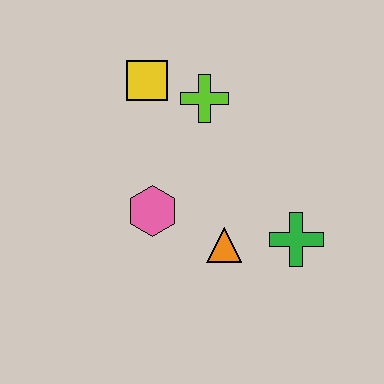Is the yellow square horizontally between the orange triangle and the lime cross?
No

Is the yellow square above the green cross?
Yes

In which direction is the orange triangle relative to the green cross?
The orange triangle is to the left of the green cross.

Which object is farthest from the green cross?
The yellow square is farthest from the green cross.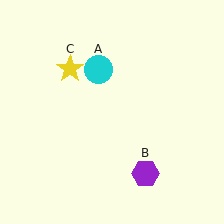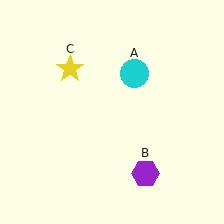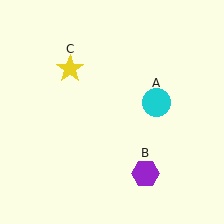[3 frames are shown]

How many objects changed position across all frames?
1 object changed position: cyan circle (object A).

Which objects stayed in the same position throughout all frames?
Purple hexagon (object B) and yellow star (object C) remained stationary.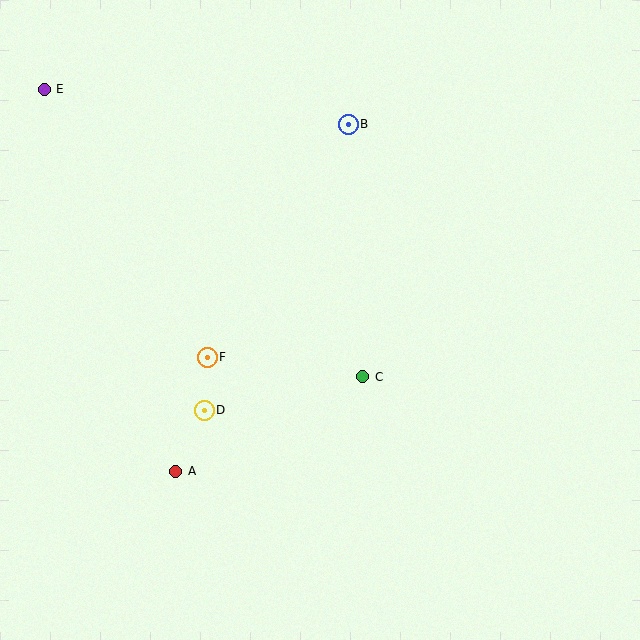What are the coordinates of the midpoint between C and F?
The midpoint between C and F is at (285, 367).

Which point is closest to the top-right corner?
Point B is closest to the top-right corner.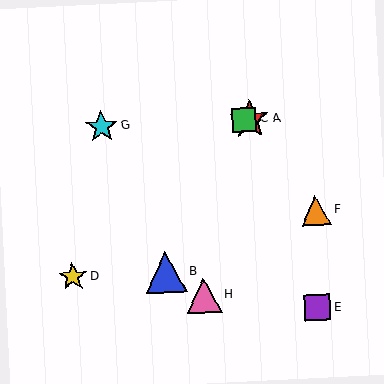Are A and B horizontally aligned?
No, A is at y≈120 and B is at y≈272.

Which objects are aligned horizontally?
Objects A, C, G are aligned horizontally.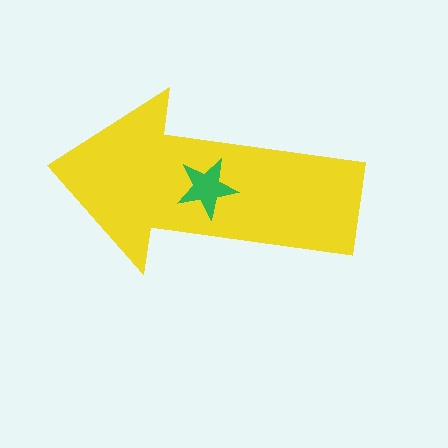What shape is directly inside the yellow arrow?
The green star.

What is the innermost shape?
The green star.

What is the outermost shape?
The yellow arrow.